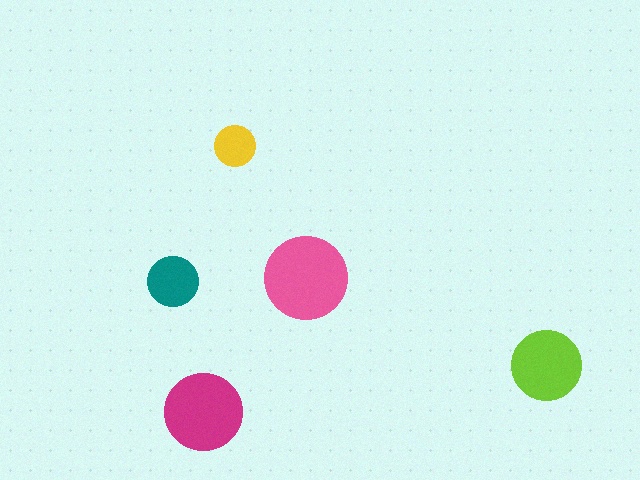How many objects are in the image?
There are 5 objects in the image.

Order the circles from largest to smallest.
the pink one, the magenta one, the lime one, the teal one, the yellow one.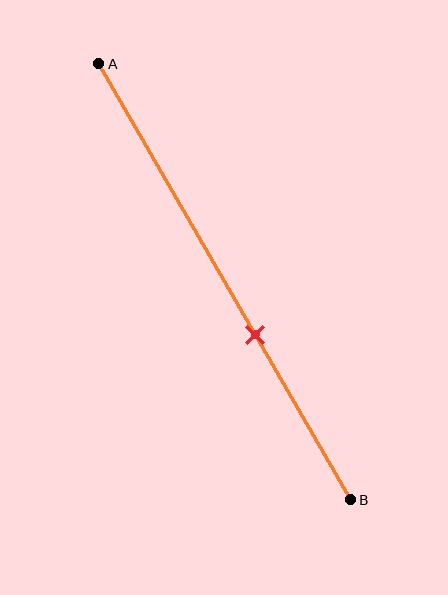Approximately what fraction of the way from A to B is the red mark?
The red mark is approximately 60% of the way from A to B.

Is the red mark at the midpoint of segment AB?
No, the mark is at about 60% from A, not at the 50% midpoint.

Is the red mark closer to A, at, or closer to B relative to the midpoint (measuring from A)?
The red mark is closer to point B than the midpoint of segment AB.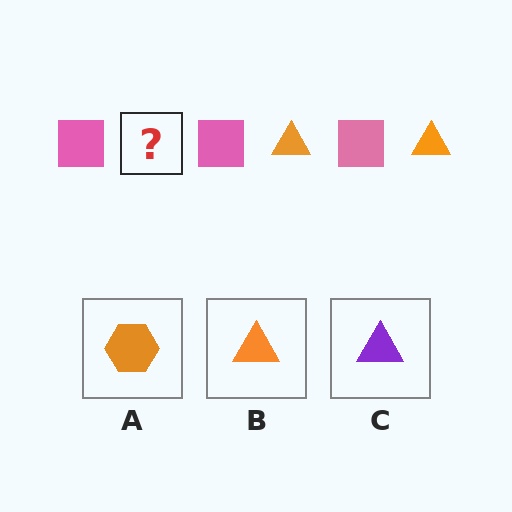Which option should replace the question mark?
Option B.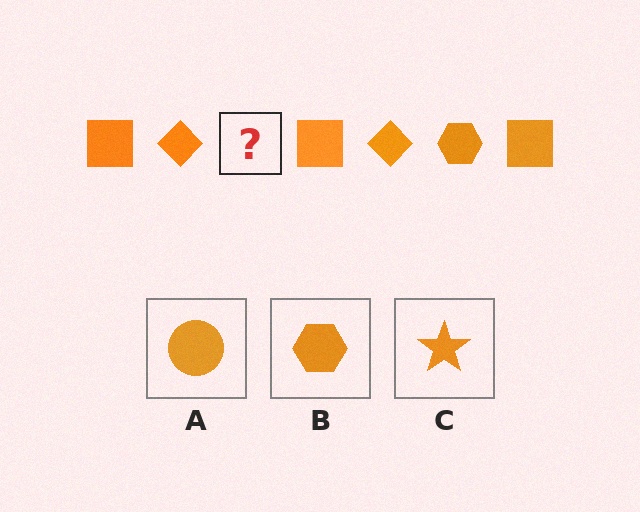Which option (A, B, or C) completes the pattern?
B.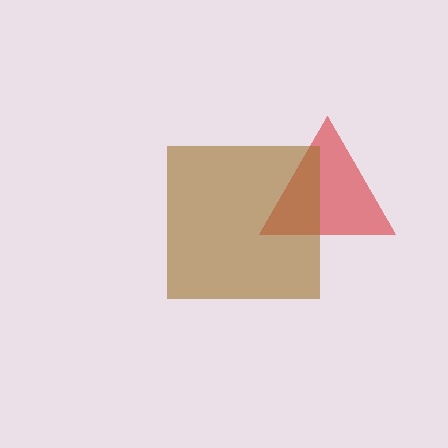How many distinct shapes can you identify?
There are 2 distinct shapes: a red triangle, a brown square.